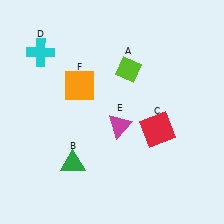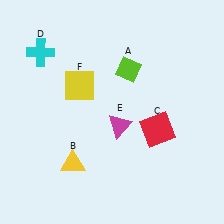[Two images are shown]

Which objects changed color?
B changed from green to yellow. F changed from orange to yellow.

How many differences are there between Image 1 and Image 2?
There are 2 differences between the two images.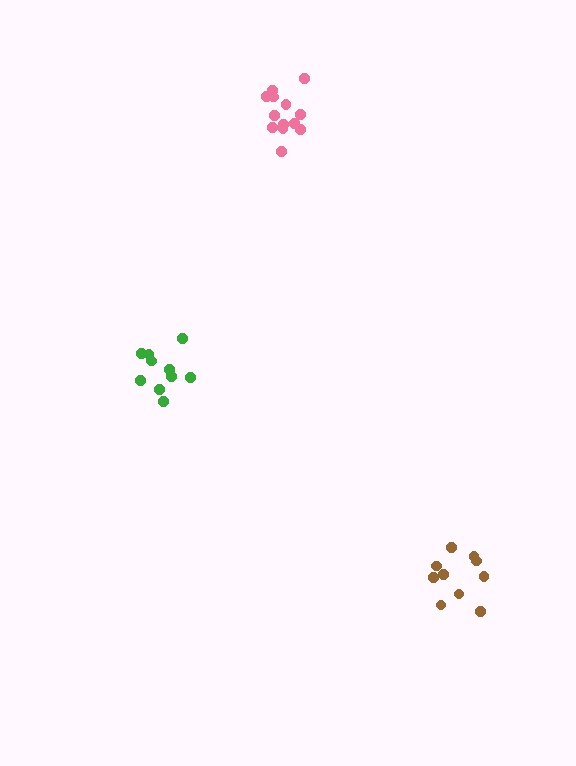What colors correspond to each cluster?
The clusters are colored: brown, pink, green.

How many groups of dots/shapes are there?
There are 3 groups.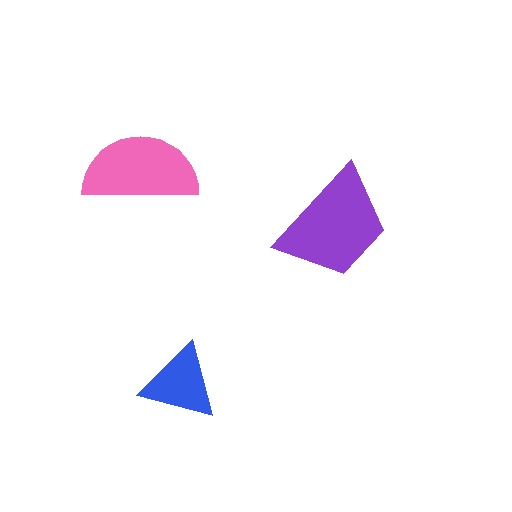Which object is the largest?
The purple trapezoid.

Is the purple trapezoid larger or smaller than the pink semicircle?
Larger.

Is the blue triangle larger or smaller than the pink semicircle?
Smaller.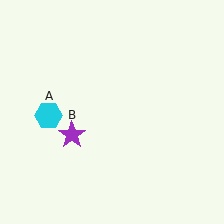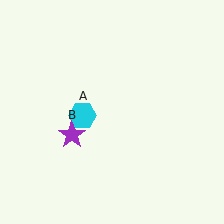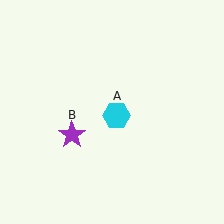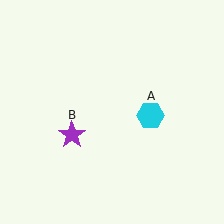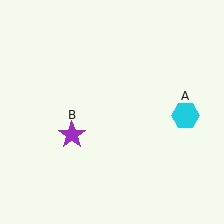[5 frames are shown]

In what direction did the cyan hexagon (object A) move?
The cyan hexagon (object A) moved right.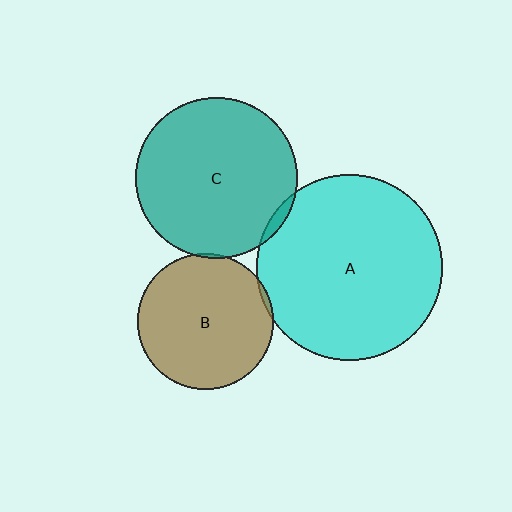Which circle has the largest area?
Circle A (cyan).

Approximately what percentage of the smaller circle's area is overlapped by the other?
Approximately 5%.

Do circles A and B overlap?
Yes.